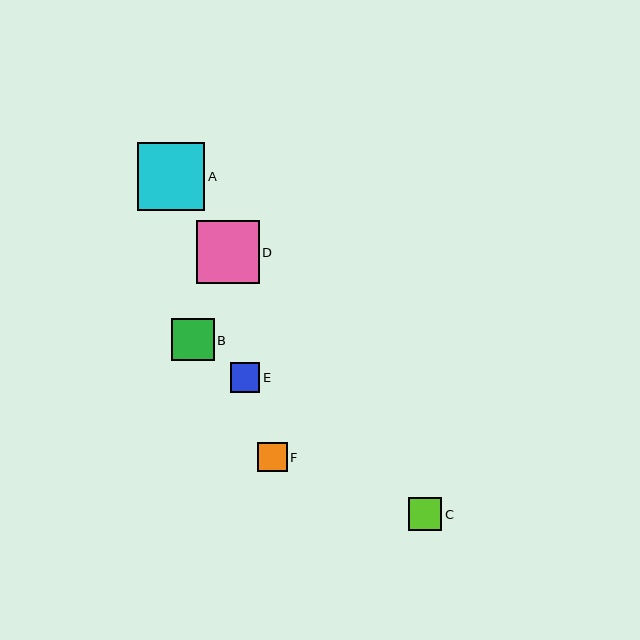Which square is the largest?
Square A is the largest with a size of approximately 67 pixels.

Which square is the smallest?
Square F is the smallest with a size of approximately 29 pixels.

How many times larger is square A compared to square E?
Square A is approximately 2.3 times the size of square E.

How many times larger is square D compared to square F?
Square D is approximately 2.1 times the size of square F.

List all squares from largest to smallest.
From largest to smallest: A, D, B, C, E, F.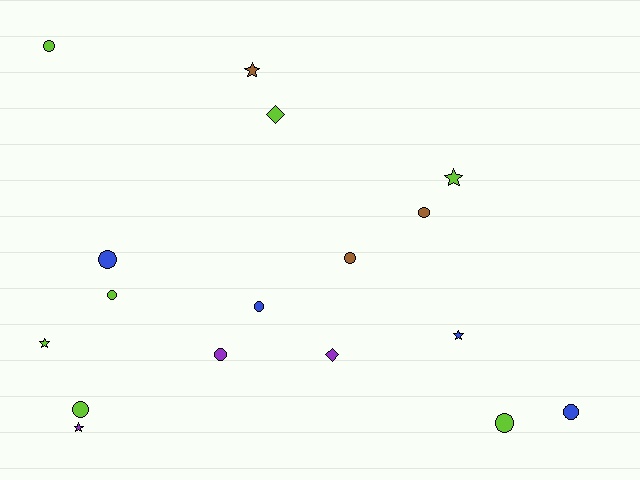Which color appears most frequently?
Lime, with 7 objects.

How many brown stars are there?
There is 1 brown star.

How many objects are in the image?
There are 17 objects.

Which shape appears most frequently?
Circle, with 10 objects.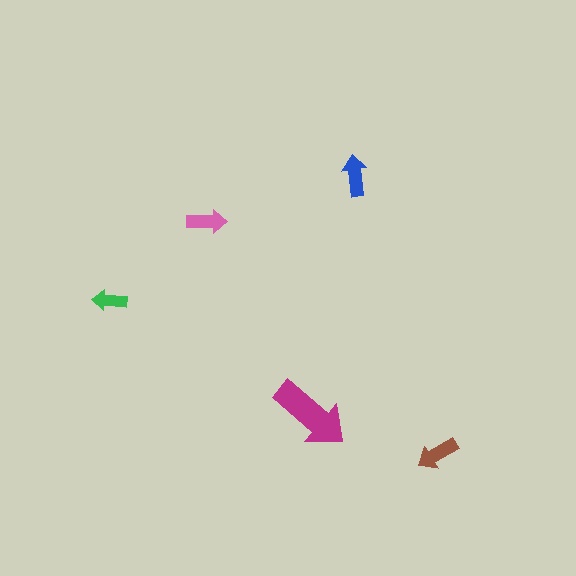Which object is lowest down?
The brown arrow is bottommost.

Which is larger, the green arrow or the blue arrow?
The blue one.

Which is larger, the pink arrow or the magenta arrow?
The magenta one.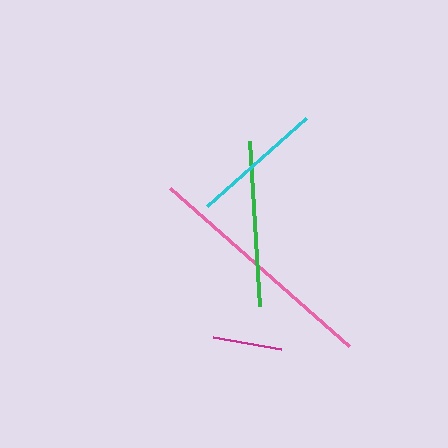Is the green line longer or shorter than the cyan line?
The green line is longer than the cyan line.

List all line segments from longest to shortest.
From longest to shortest: pink, green, cyan, magenta.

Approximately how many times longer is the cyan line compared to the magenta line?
The cyan line is approximately 1.9 times the length of the magenta line.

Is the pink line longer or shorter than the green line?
The pink line is longer than the green line.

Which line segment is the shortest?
The magenta line is the shortest at approximately 70 pixels.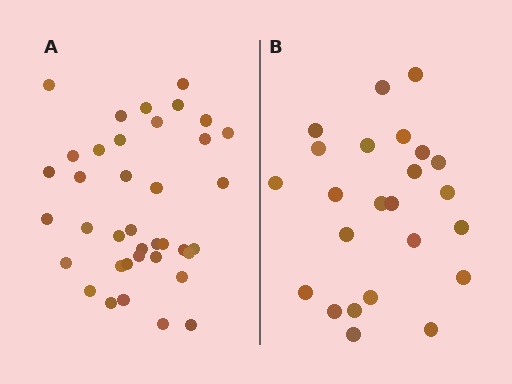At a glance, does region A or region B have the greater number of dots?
Region A (the left region) has more dots.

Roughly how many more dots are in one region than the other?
Region A has approximately 15 more dots than region B.